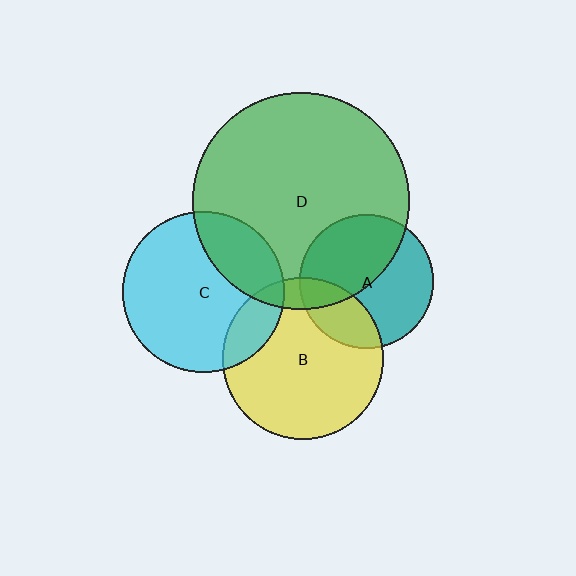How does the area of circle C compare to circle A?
Approximately 1.5 times.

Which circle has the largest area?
Circle D (green).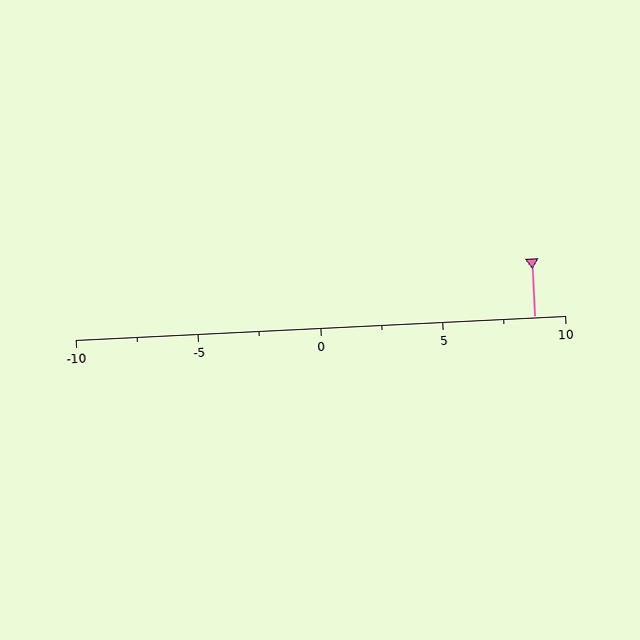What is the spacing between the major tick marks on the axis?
The major ticks are spaced 5 apart.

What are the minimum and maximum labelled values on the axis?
The axis runs from -10 to 10.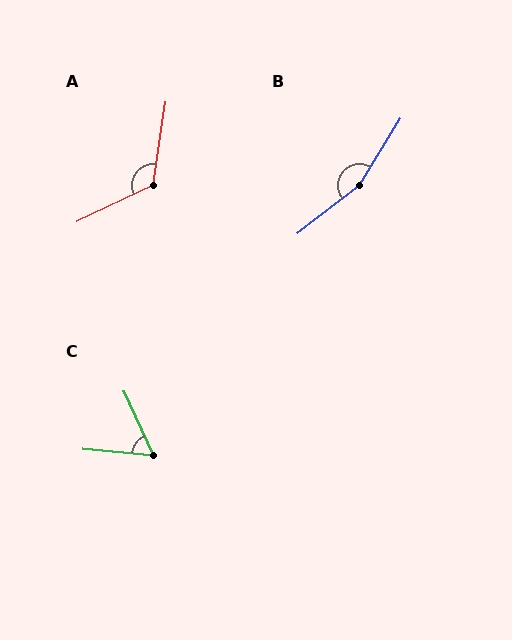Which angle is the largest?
B, at approximately 159 degrees.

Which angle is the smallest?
C, at approximately 60 degrees.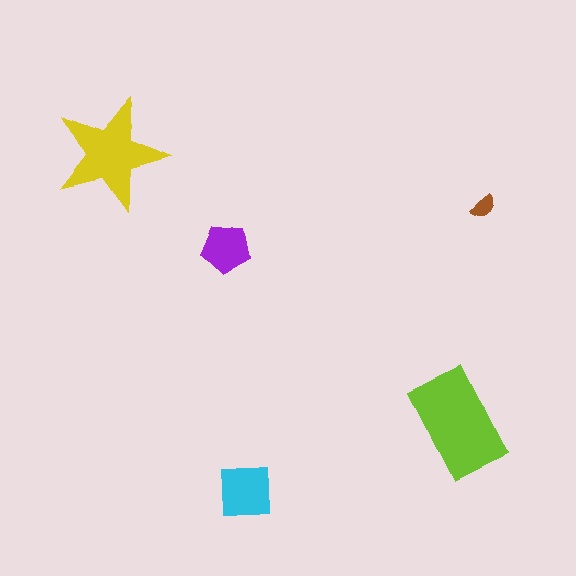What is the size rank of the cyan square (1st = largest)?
3rd.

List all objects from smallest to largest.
The brown semicircle, the purple pentagon, the cyan square, the yellow star, the lime rectangle.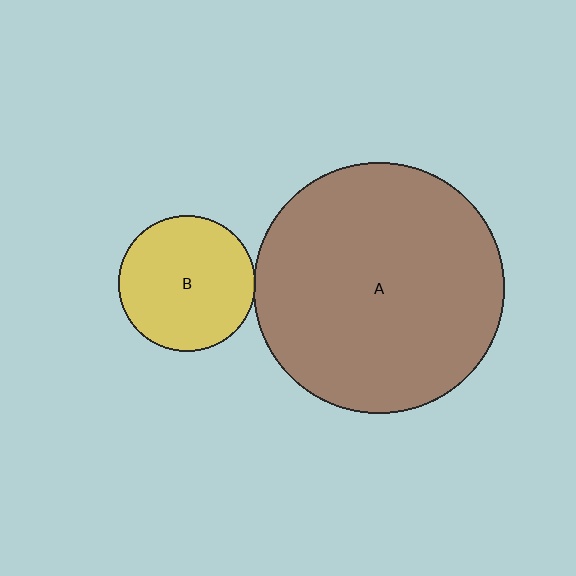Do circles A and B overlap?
Yes.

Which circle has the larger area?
Circle A (brown).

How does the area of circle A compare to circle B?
Approximately 3.4 times.